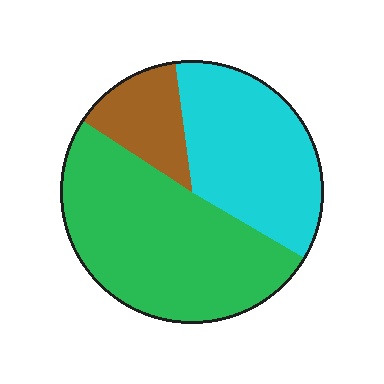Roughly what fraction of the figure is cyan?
Cyan takes up about three eighths (3/8) of the figure.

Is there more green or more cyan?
Green.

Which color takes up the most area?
Green, at roughly 50%.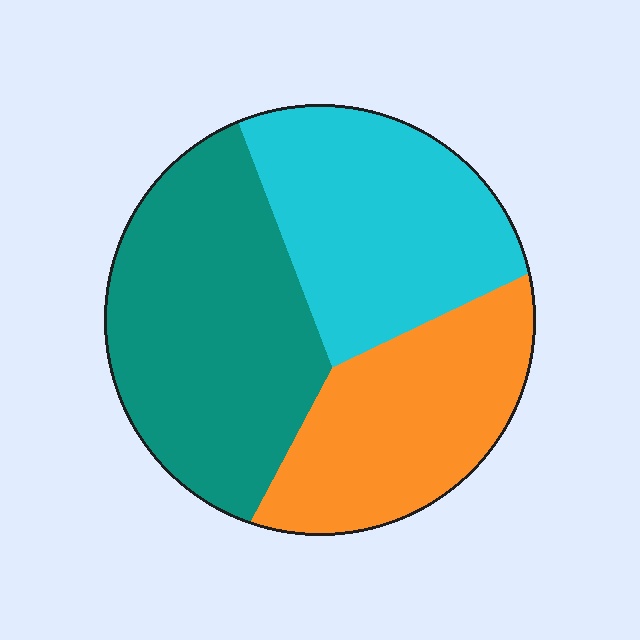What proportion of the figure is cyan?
Cyan covers around 30% of the figure.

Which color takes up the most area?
Teal, at roughly 40%.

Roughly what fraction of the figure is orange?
Orange takes up about one quarter (1/4) of the figure.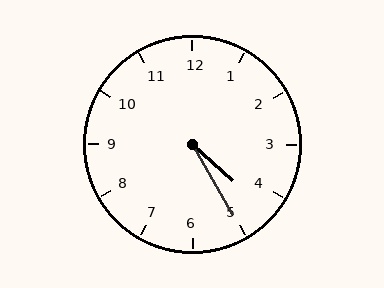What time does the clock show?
4:25.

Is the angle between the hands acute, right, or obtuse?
It is acute.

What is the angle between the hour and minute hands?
Approximately 18 degrees.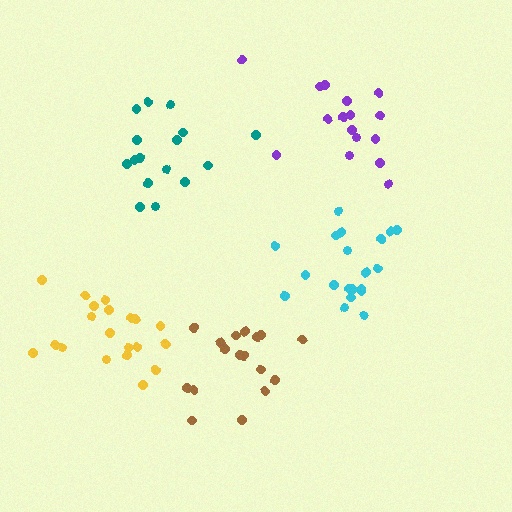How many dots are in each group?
Group 1: 20 dots, Group 2: 16 dots, Group 3: 16 dots, Group 4: 17 dots, Group 5: 20 dots (89 total).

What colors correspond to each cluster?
The clusters are colored: cyan, teal, purple, brown, yellow.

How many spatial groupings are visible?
There are 5 spatial groupings.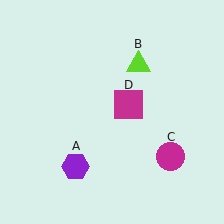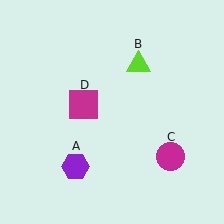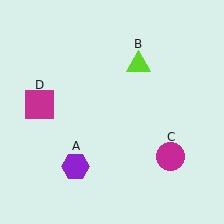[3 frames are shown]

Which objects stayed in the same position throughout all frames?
Purple hexagon (object A) and lime triangle (object B) and magenta circle (object C) remained stationary.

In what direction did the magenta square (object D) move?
The magenta square (object D) moved left.